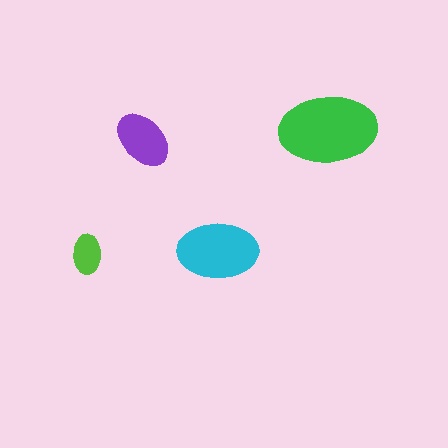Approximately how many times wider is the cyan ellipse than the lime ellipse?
About 2 times wider.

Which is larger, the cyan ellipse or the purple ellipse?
The cyan one.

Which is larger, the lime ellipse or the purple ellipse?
The purple one.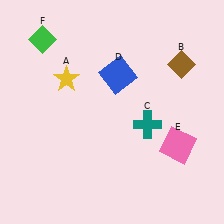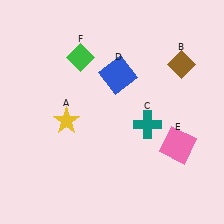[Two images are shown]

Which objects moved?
The objects that moved are: the yellow star (A), the green diamond (F).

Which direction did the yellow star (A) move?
The yellow star (A) moved down.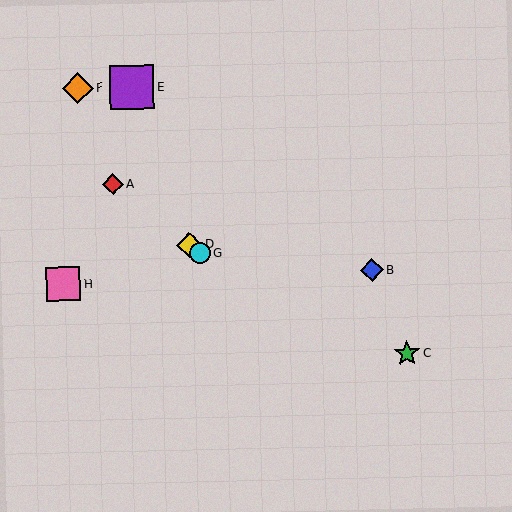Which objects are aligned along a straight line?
Objects A, D, G are aligned along a straight line.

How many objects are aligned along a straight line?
3 objects (A, D, G) are aligned along a straight line.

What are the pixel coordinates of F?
Object F is at (78, 88).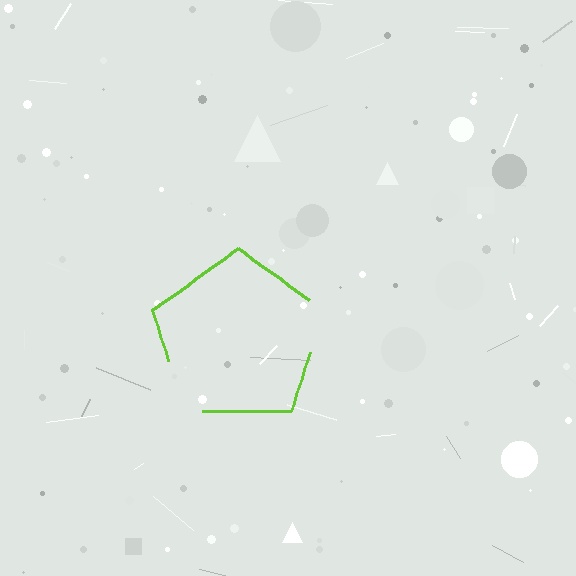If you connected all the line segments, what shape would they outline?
They would outline a pentagon.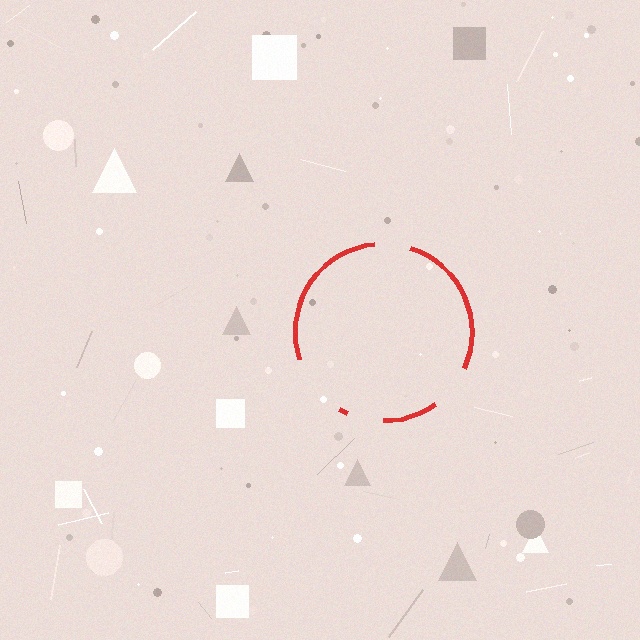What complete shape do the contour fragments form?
The contour fragments form a circle.